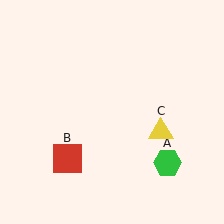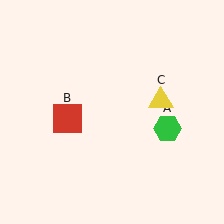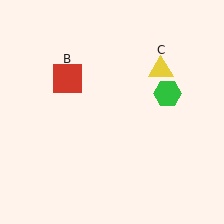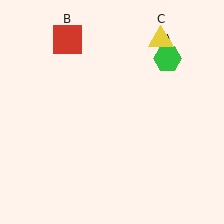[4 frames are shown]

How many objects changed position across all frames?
3 objects changed position: green hexagon (object A), red square (object B), yellow triangle (object C).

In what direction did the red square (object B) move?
The red square (object B) moved up.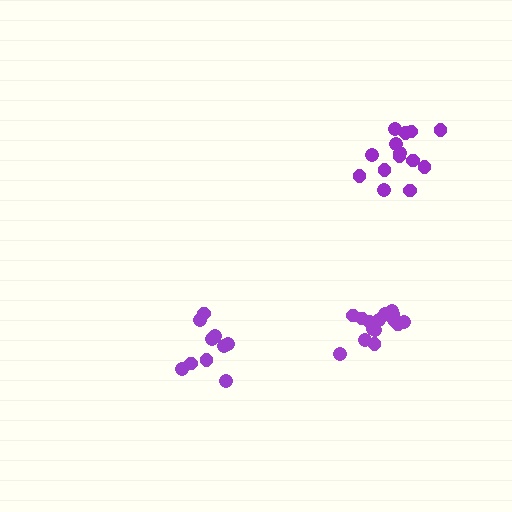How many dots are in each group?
Group 1: 10 dots, Group 2: 14 dots, Group 3: 15 dots (39 total).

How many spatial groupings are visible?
There are 3 spatial groupings.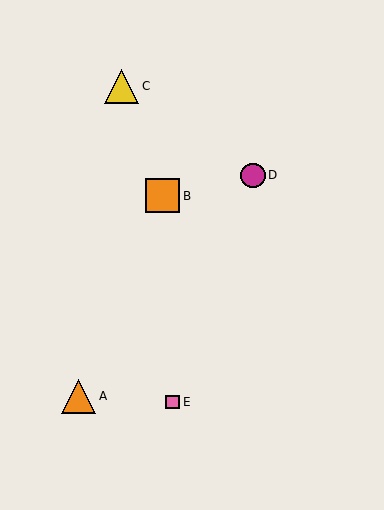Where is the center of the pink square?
The center of the pink square is at (173, 402).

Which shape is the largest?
The yellow triangle (labeled C) is the largest.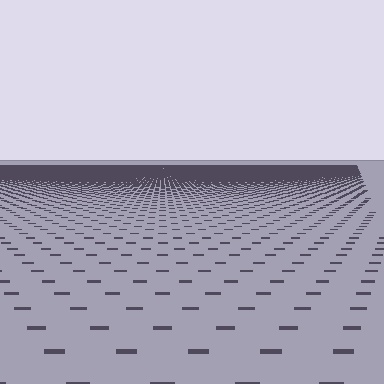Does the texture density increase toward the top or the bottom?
Density increases toward the top.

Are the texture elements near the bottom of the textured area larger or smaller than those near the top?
Larger. Near the bottom, elements are closer to the viewer and appear at a bigger on-screen size.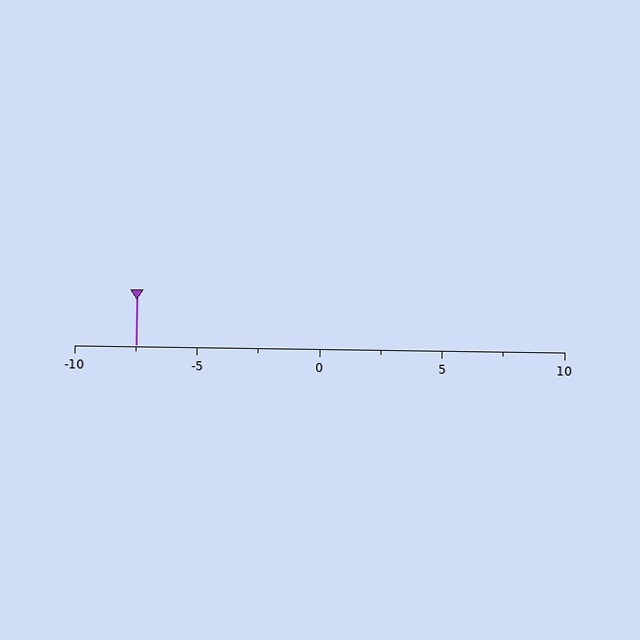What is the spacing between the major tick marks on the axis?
The major ticks are spaced 5 apart.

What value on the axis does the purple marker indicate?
The marker indicates approximately -7.5.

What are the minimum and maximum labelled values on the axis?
The axis runs from -10 to 10.